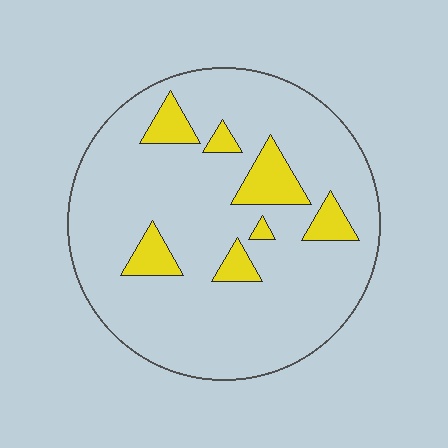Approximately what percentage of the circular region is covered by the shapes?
Approximately 15%.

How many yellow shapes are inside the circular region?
7.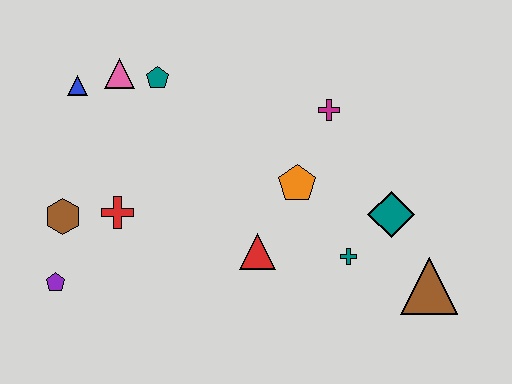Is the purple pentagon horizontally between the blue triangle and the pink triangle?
No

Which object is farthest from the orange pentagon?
The purple pentagon is farthest from the orange pentagon.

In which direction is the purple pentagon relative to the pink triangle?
The purple pentagon is below the pink triangle.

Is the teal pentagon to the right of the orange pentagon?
No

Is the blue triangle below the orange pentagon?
No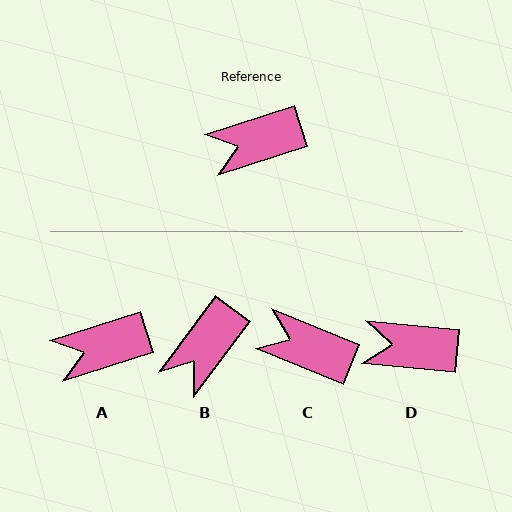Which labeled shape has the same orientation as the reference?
A.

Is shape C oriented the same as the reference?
No, it is off by about 40 degrees.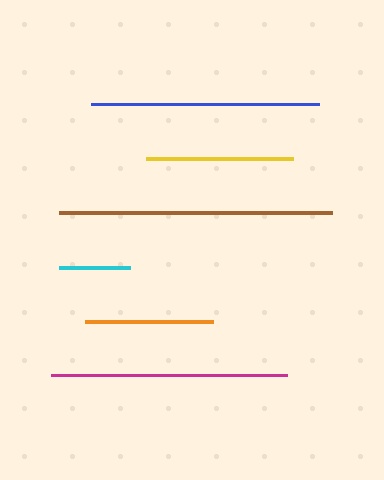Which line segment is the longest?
The brown line is the longest at approximately 273 pixels.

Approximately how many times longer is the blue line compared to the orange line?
The blue line is approximately 1.8 times the length of the orange line.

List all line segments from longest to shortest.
From longest to shortest: brown, magenta, blue, yellow, orange, cyan.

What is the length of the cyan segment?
The cyan segment is approximately 71 pixels long.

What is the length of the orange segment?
The orange segment is approximately 128 pixels long.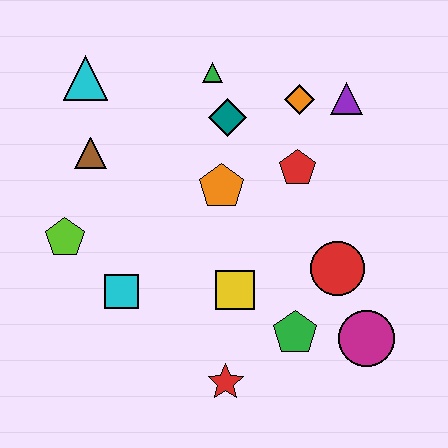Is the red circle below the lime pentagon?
Yes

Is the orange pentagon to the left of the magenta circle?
Yes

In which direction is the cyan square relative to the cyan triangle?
The cyan square is below the cyan triangle.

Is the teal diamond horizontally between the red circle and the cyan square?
Yes